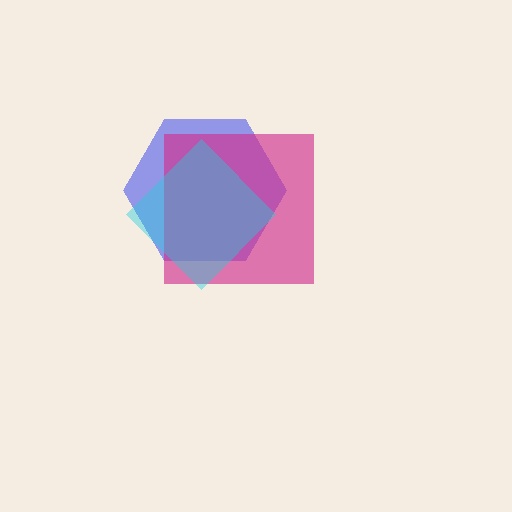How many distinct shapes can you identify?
There are 3 distinct shapes: a blue hexagon, a magenta square, a cyan diamond.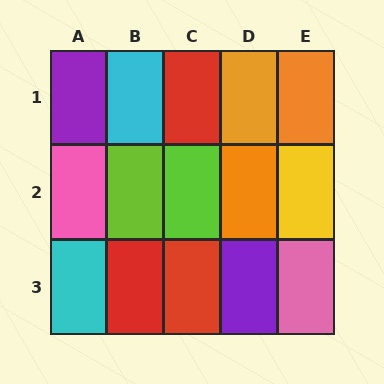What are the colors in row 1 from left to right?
Purple, cyan, red, orange, orange.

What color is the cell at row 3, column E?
Pink.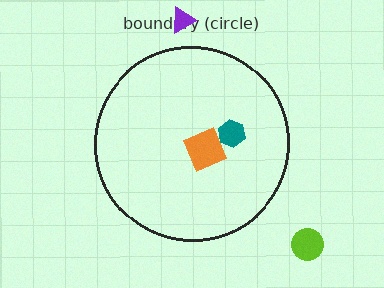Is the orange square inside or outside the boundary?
Inside.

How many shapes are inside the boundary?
2 inside, 2 outside.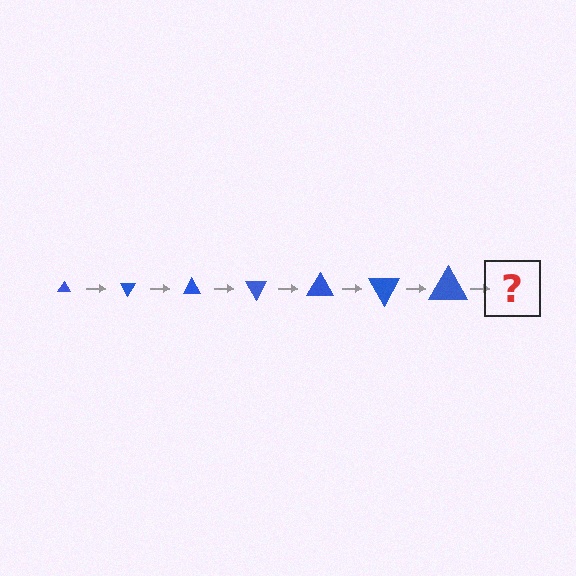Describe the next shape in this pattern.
It should be a triangle, larger than the previous one and rotated 420 degrees from the start.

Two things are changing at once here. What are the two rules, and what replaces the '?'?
The two rules are that the triangle grows larger each step and it rotates 60 degrees each step. The '?' should be a triangle, larger than the previous one and rotated 420 degrees from the start.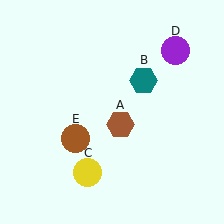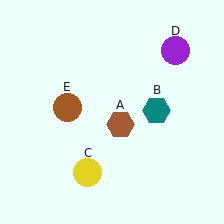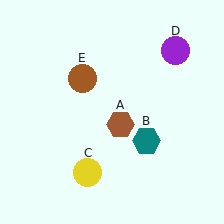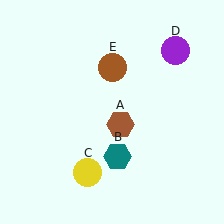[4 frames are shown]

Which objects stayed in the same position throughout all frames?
Brown hexagon (object A) and yellow circle (object C) and purple circle (object D) remained stationary.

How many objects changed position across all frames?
2 objects changed position: teal hexagon (object B), brown circle (object E).